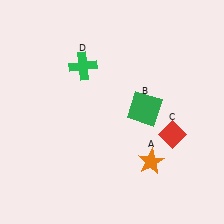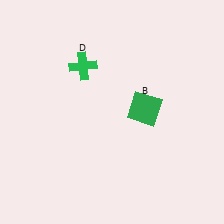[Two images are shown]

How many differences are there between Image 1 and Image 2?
There are 2 differences between the two images.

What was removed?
The red diamond (C), the orange star (A) were removed in Image 2.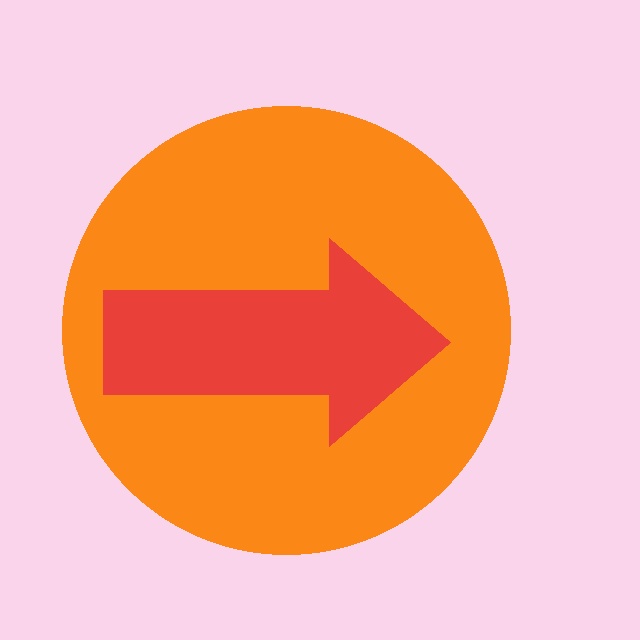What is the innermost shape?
The red arrow.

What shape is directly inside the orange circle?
The red arrow.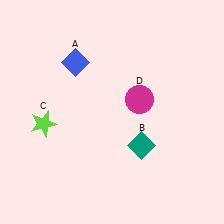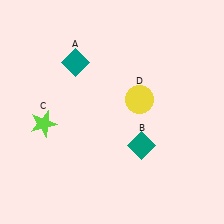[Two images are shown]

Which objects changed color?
A changed from blue to teal. D changed from magenta to yellow.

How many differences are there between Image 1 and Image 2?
There are 2 differences between the two images.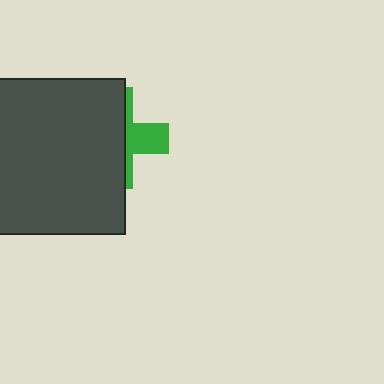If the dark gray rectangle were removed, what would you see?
You would see the complete green cross.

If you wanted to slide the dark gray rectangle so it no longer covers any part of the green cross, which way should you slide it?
Slide it left — that is the most direct way to separate the two shapes.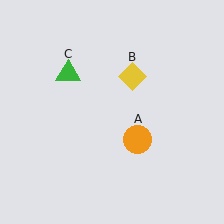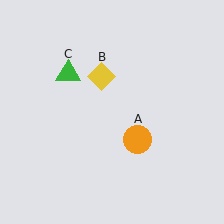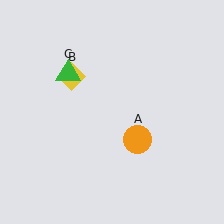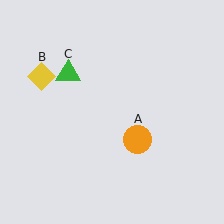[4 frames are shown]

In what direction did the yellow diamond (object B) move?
The yellow diamond (object B) moved left.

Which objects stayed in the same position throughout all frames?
Orange circle (object A) and green triangle (object C) remained stationary.